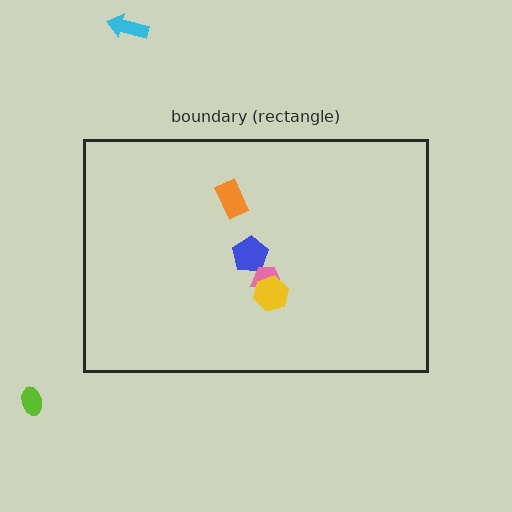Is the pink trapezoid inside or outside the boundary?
Inside.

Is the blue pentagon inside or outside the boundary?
Inside.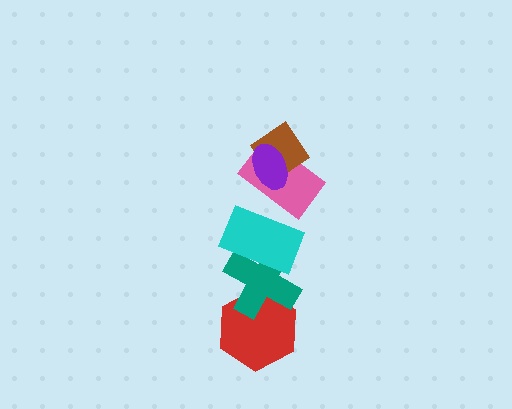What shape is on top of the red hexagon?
The teal cross is on top of the red hexagon.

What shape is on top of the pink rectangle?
The brown diamond is on top of the pink rectangle.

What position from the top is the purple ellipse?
The purple ellipse is 1st from the top.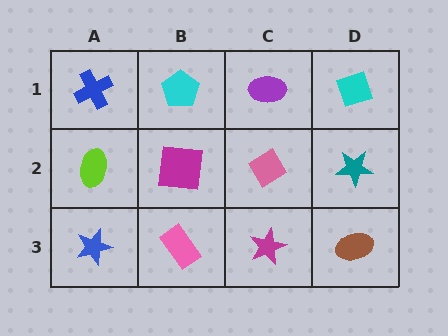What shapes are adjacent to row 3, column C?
A pink diamond (row 2, column C), a pink rectangle (row 3, column B), a brown ellipse (row 3, column D).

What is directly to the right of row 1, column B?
A purple ellipse.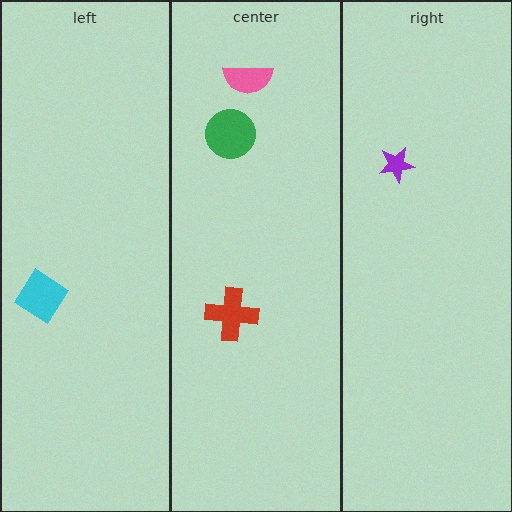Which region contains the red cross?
The center region.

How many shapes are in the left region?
1.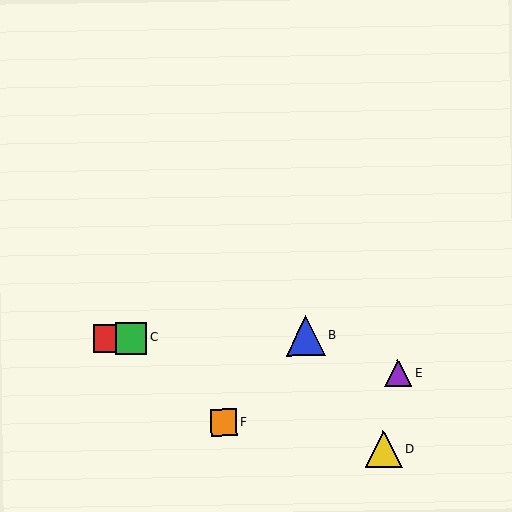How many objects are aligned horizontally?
3 objects (A, B, C) are aligned horizontally.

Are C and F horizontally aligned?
No, C is at y≈338 and F is at y≈422.